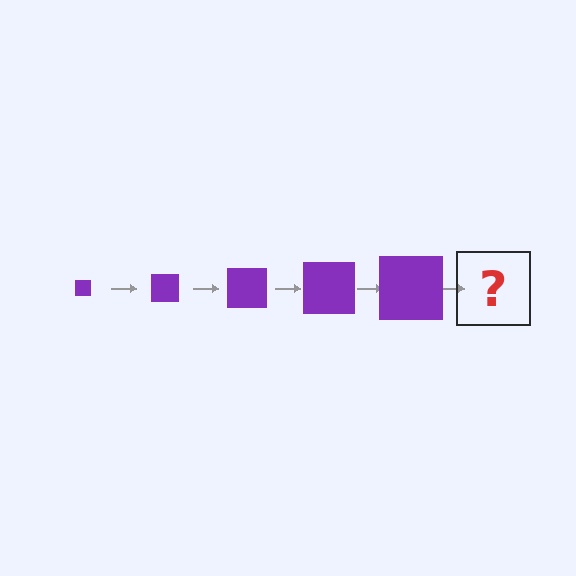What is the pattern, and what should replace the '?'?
The pattern is that the square gets progressively larger each step. The '?' should be a purple square, larger than the previous one.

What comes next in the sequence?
The next element should be a purple square, larger than the previous one.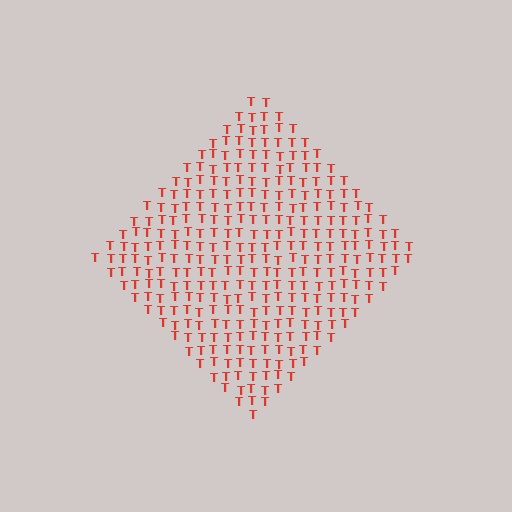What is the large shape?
The large shape is a diamond.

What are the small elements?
The small elements are letter T's.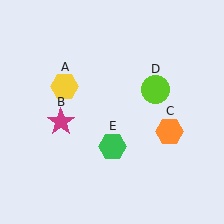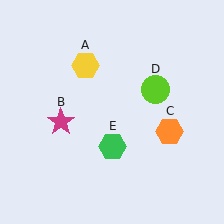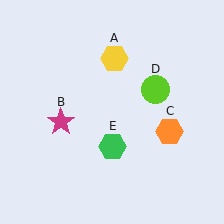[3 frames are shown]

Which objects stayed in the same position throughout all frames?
Magenta star (object B) and orange hexagon (object C) and lime circle (object D) and green hexagon (object E) remained stationary.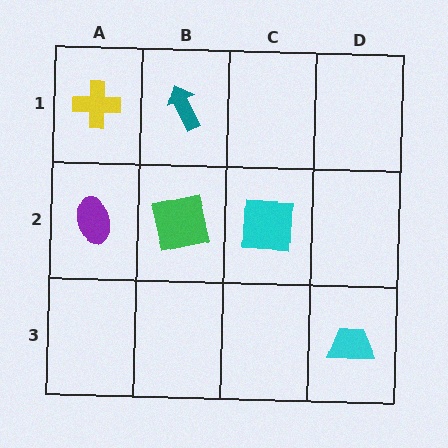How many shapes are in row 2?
3 shapes.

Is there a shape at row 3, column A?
No, that cell is empty.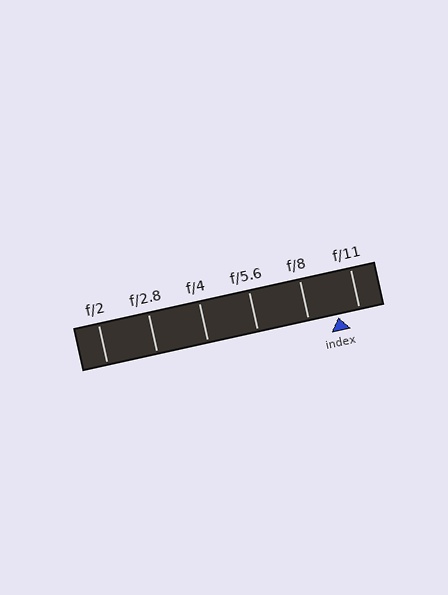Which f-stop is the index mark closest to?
The index mark is closest to f/11.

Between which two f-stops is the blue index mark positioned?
The index mark is between f/8 and f/11.